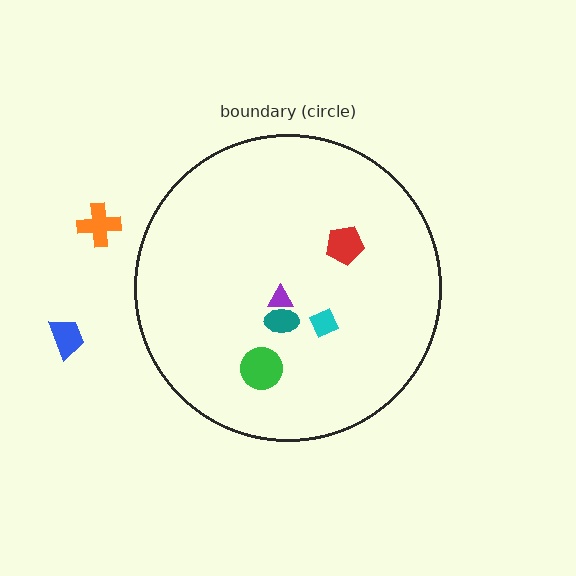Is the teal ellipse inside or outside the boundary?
Inside.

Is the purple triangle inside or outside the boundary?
Inside.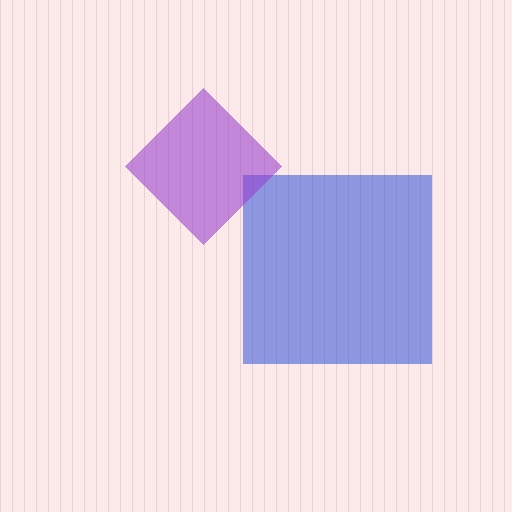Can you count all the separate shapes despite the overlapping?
Yes, there are 2 separate shapes.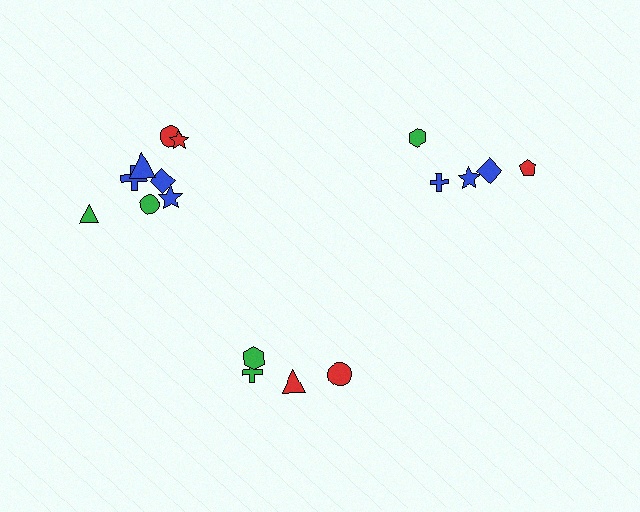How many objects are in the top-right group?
There are 5 objects.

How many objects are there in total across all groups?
There are 17 objects.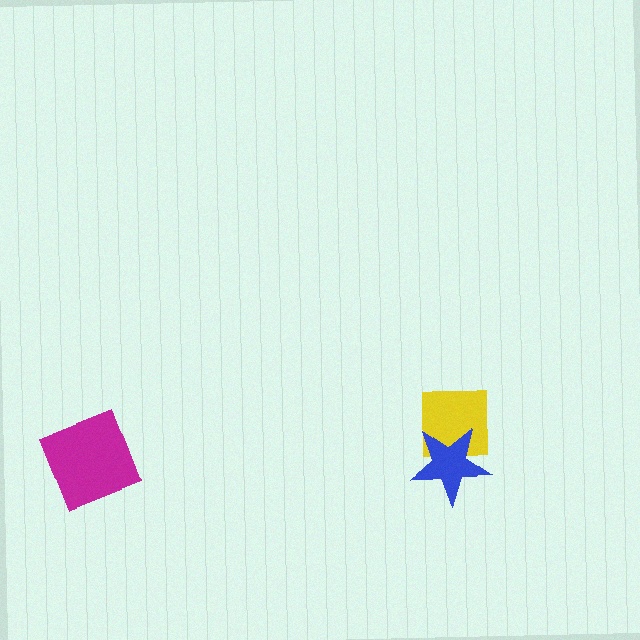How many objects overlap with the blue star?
1 object overlaps with the blue star.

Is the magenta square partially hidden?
No, no other shape covers it.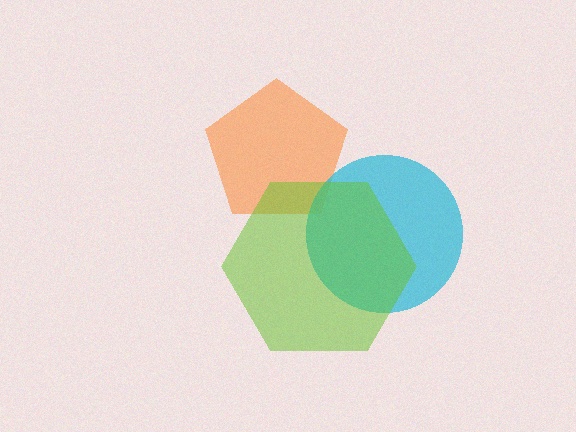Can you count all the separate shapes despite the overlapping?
Yes, there are 3 separate shapes.